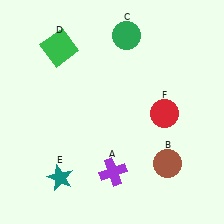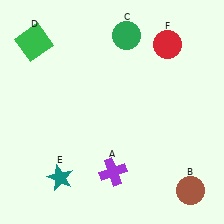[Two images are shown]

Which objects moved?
The objects that moved are: the brown circle (B), the green square (D), the red circle (F).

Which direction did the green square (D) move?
The green square (D) moved left.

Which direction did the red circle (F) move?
The red circle (F) moved up.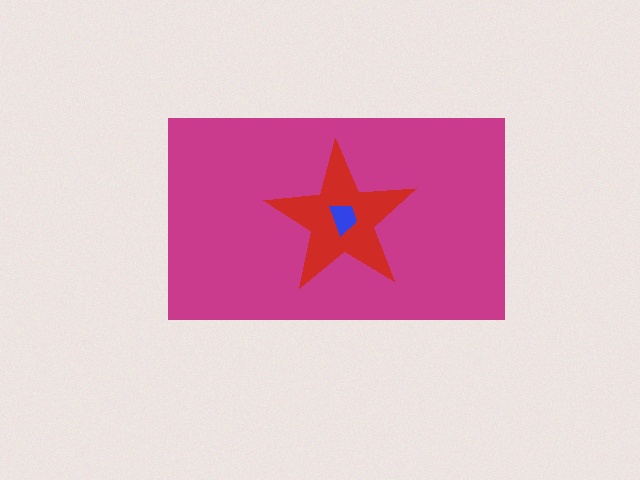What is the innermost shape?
The blue trapezoid.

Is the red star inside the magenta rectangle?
Yes.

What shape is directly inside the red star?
The blue trapezoid.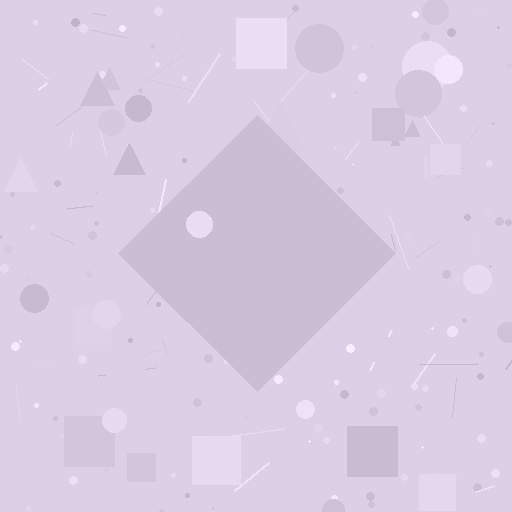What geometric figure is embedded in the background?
A diamond is embedded in the background.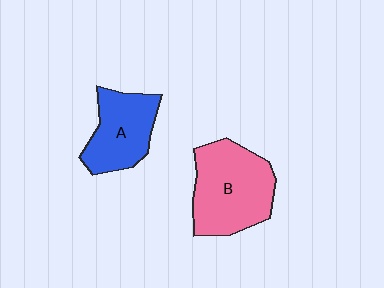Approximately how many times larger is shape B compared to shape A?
Approximately 1.4 times.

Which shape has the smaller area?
Shape A (blue).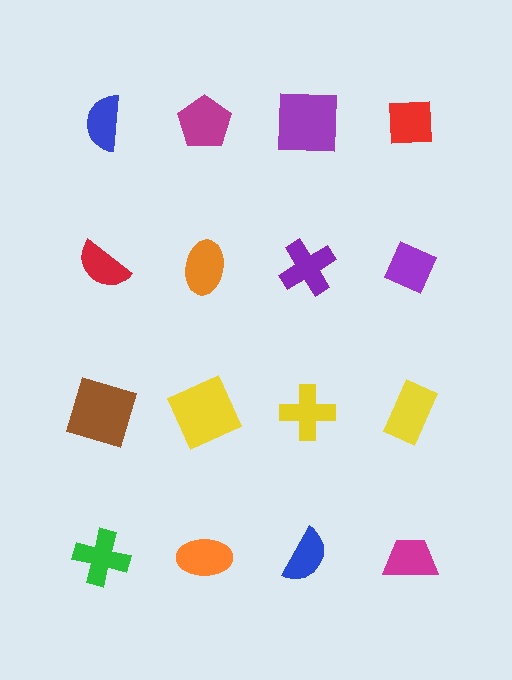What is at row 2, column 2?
An orange ellipse.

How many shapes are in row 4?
4 shapes.